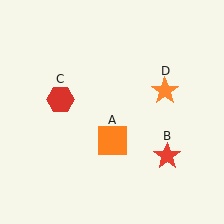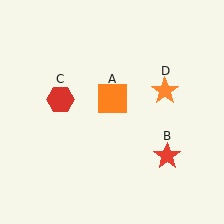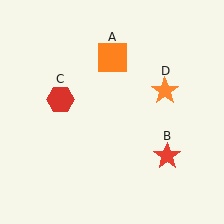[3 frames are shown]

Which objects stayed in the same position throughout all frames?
Red star (object B) and red hexagon (object C) and orange star (object D) remained stationary.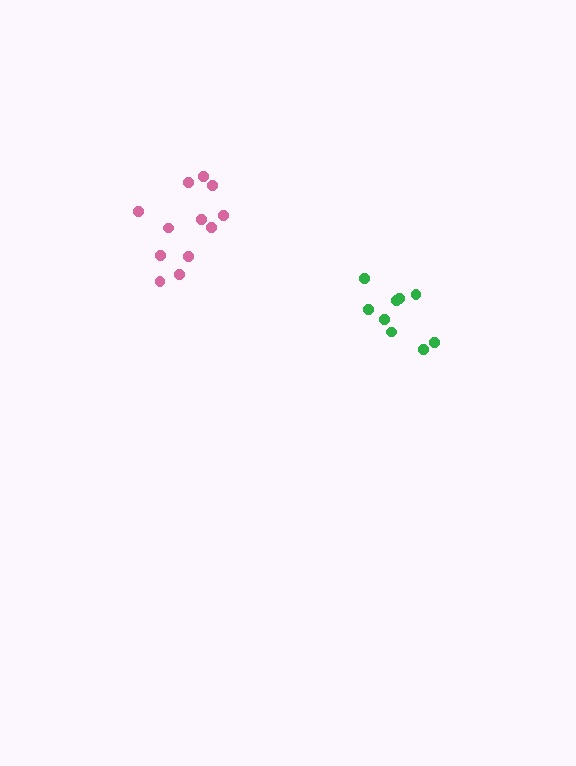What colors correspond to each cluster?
The clusters are colored: pink, green.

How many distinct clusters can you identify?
There are 2 distinct clusters.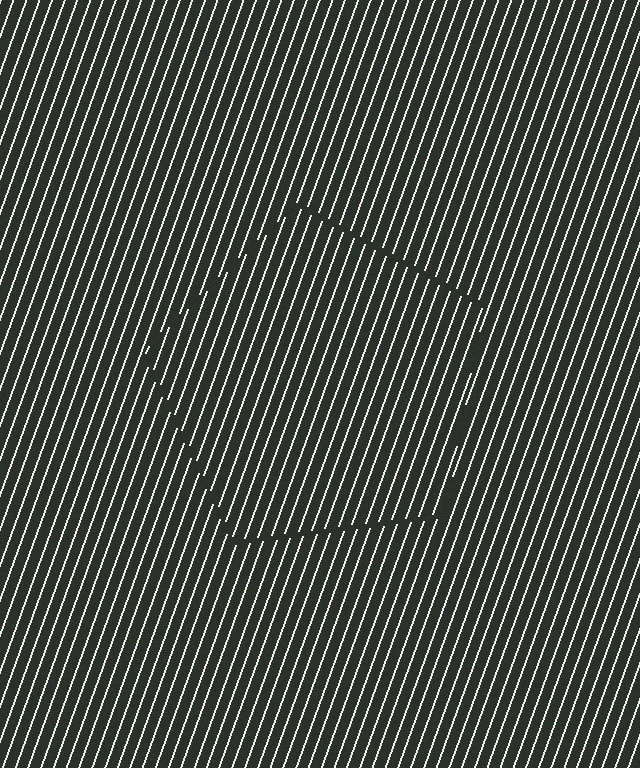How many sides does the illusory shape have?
5 sides — the line-ends trace a pentagon.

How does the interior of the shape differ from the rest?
The interior of the shape contains the same grating, shifted by half a period — the contour is defined by the phase discontinuity where line-ends from the inner and outer gratings abut.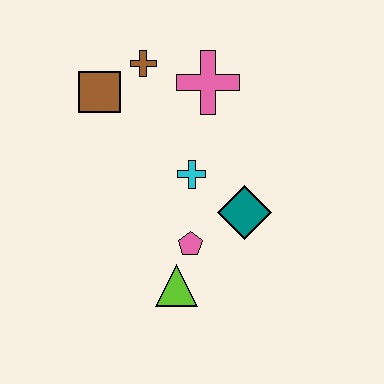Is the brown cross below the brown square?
No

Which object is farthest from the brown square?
The lime triangle is farthest from the brown square.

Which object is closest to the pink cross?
The brown cross is closest to the pink cross.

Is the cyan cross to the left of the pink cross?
Yes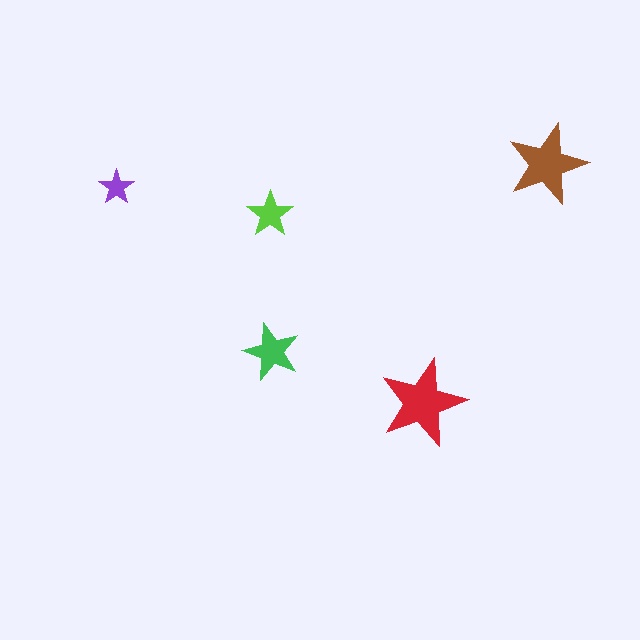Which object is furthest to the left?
The purple star is leftmost.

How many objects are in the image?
There are 5 objects in the image.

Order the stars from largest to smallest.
the red one, the brown one, the green one, the lime one, the purple one.